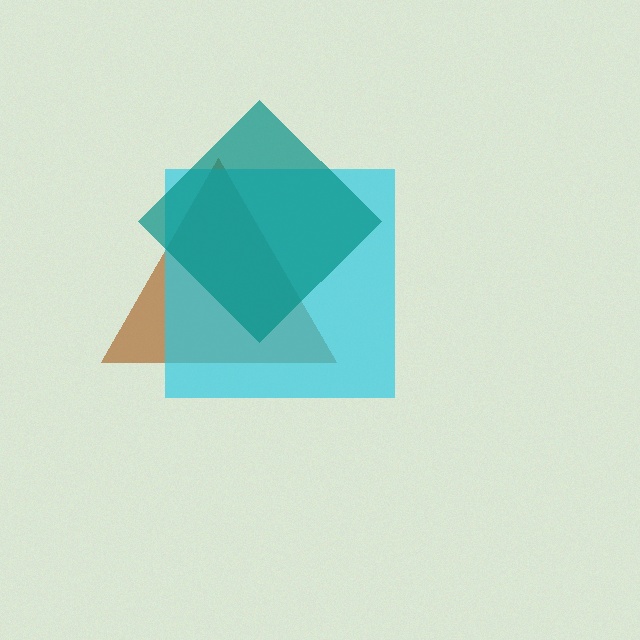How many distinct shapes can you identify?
There are 3 distinct shapes: a brown triangle, a cyan square, a teal diamond.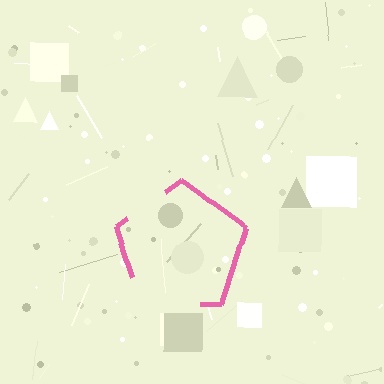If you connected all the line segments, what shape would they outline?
They would outline a pentagon.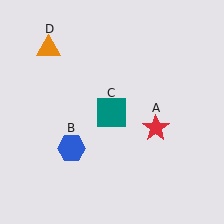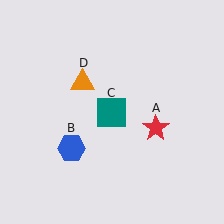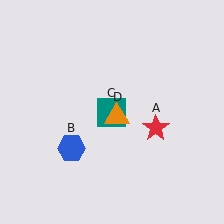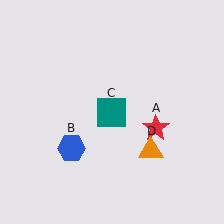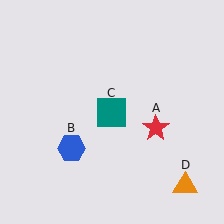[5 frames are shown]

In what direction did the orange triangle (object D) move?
The orange triangle (object D) moved down and to the right.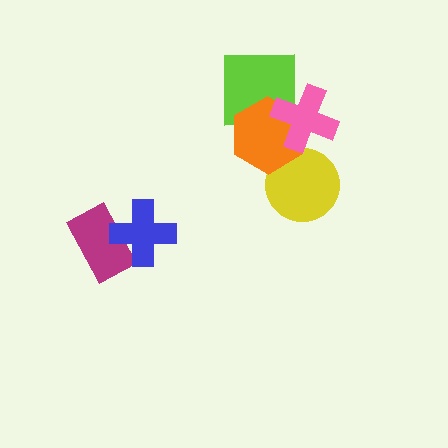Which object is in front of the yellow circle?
The orange hexagon is in front of the yellow circle.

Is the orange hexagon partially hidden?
Yes, it is partially covered by another shape.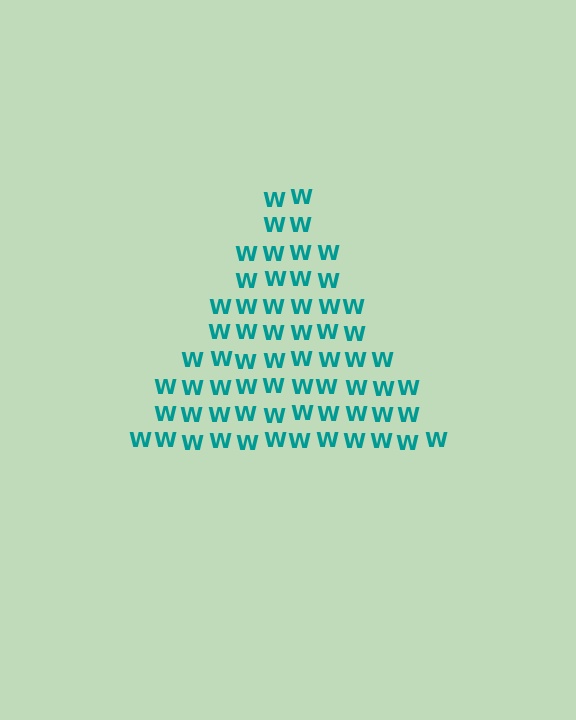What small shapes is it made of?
It is made of small letter W's.